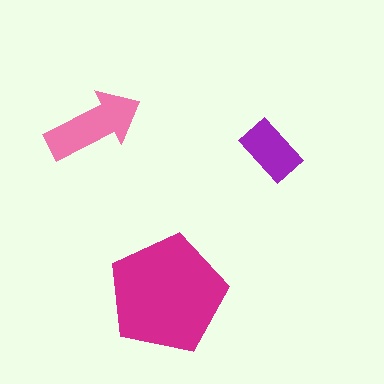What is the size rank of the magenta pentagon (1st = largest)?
1st.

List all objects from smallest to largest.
The purple rectangle, the pink arrow, the magenta pentagon.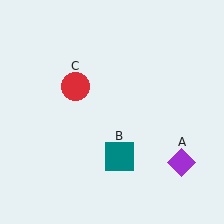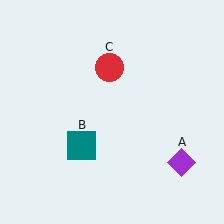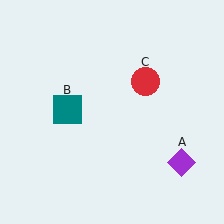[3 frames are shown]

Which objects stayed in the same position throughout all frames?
Purple diamond (object A) remained stationary.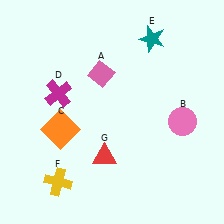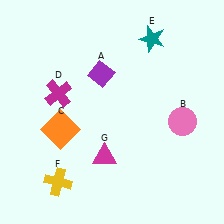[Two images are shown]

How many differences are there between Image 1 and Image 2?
There are 2 differences between the two images.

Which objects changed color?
A changed from pink to purple. G changed from red to magenta.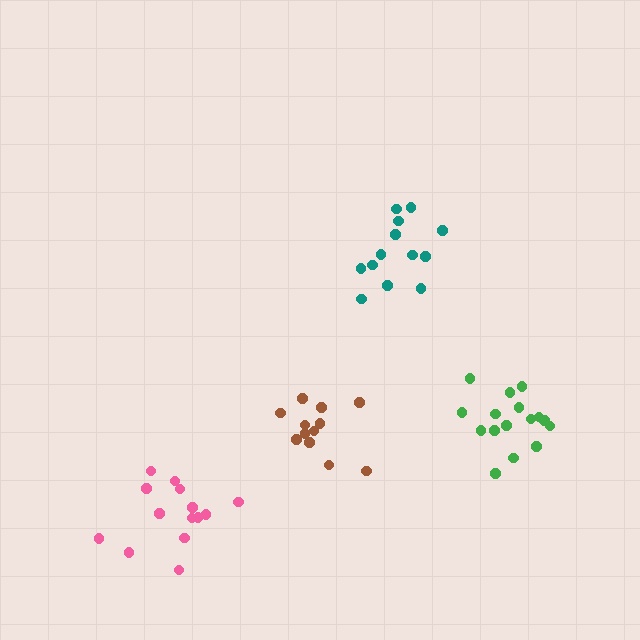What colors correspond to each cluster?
The clusters are colored: green, teal, brown, pink.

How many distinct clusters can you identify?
There are 4 distinct clusters.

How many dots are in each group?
Group 1: 16 dots, Group 2: 13 dots, Group 3: 12 dots, Group 4: 14 dots (55 total).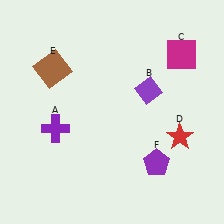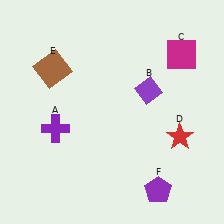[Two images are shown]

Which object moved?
The purple pentagon (F) moved down.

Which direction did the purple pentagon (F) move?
The purple pentagon (F) moved down.